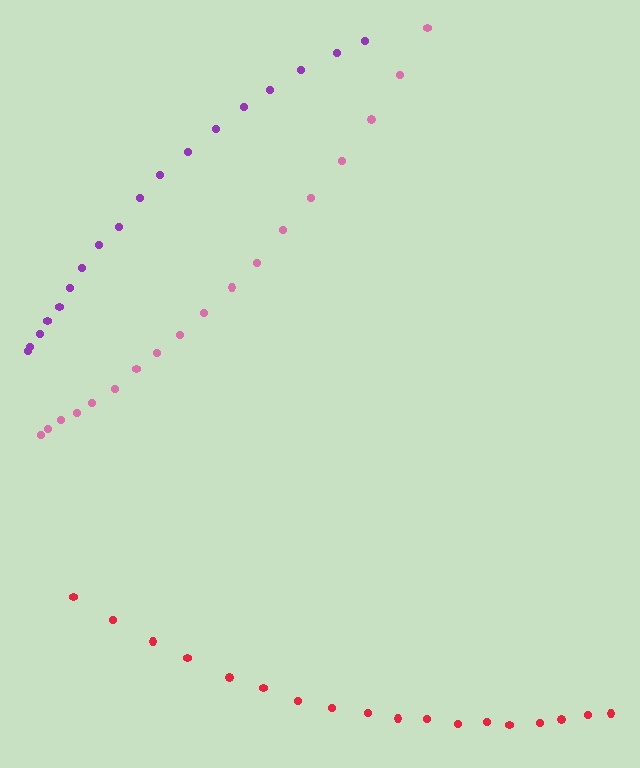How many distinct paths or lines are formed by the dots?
There are 3 distinct paths.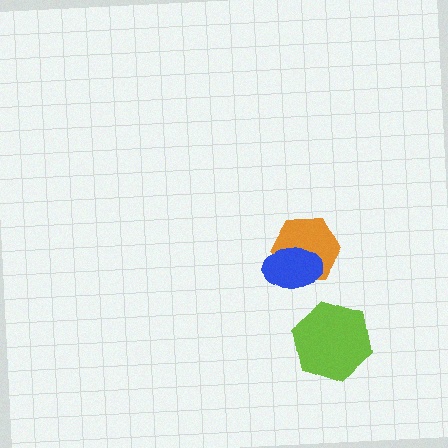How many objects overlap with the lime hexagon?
0 objects overlap with the lime hexagon.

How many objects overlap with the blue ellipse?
1 object overlaps with the blue ellipse.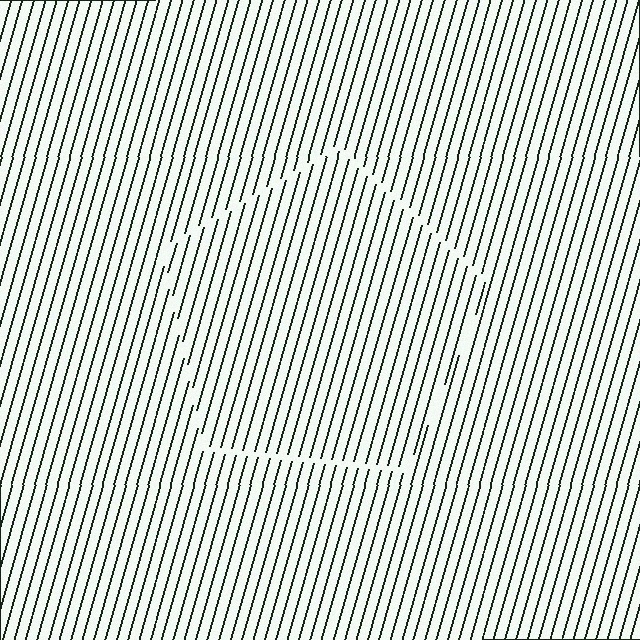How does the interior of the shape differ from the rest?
The interior of the shape contains the same grating, shifted by half a period — the contour is defined by the phase discontinuity where line-ends from the inner and outer gratings abut.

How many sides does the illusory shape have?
5 sides — the line-ends trace a pentagon.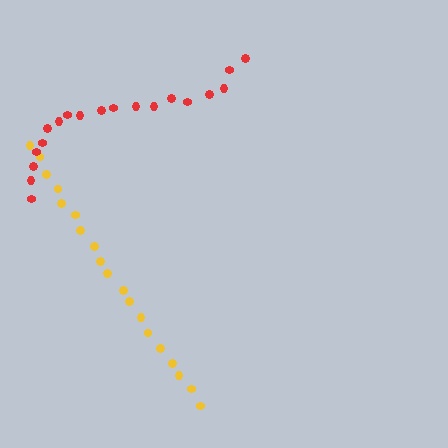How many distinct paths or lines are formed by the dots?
There are 2 distinct paths.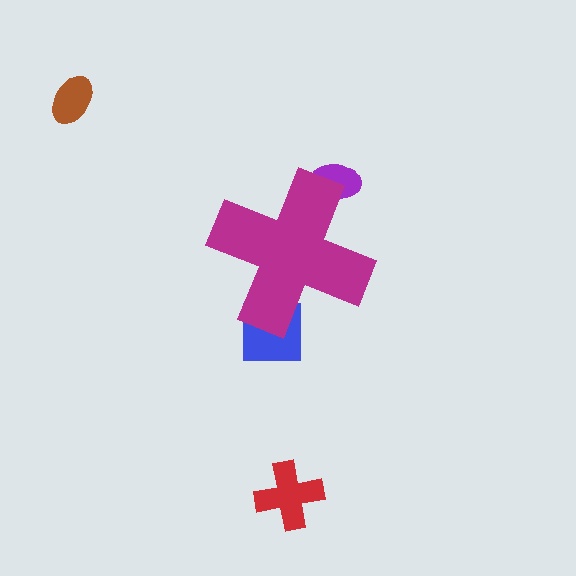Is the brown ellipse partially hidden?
No, the brown ellipse is fully visible.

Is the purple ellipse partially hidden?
Yes, the purple ellipse is partially hidden behind the magenta cross.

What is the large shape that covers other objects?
A magenta cross.